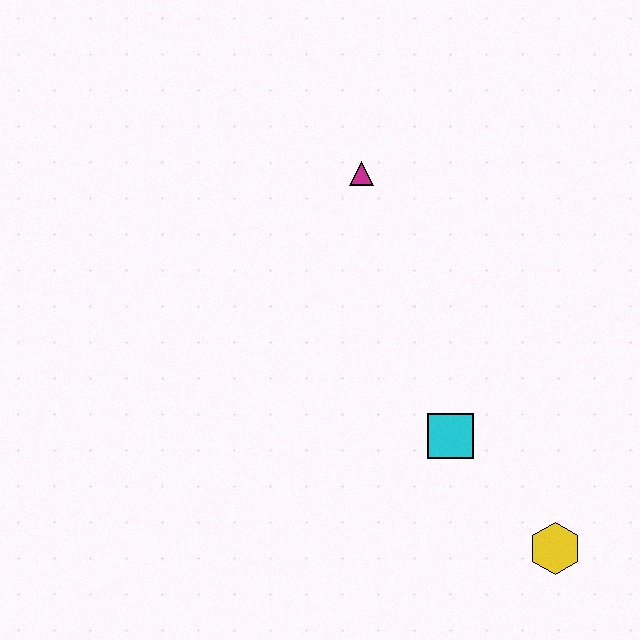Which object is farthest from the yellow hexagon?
The magenta triangle is farthest from the yellow hexagon.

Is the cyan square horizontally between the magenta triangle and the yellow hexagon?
Yes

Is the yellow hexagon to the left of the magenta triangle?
No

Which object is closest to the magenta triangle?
The cyan square is closest to the magenta triangle.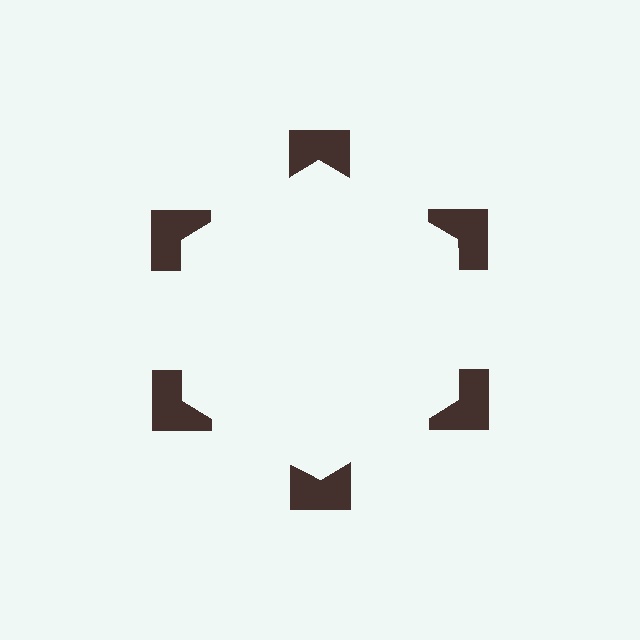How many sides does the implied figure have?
6 sides.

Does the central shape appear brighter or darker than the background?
It typically appears slightly brighter than the background, even though no actual brightness change is drawn.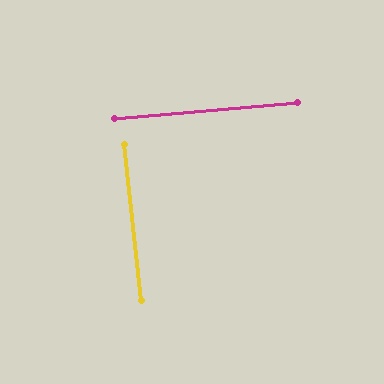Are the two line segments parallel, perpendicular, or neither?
Perpendicular — they meet at approximately 89°.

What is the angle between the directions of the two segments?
Approximately 89 degrees.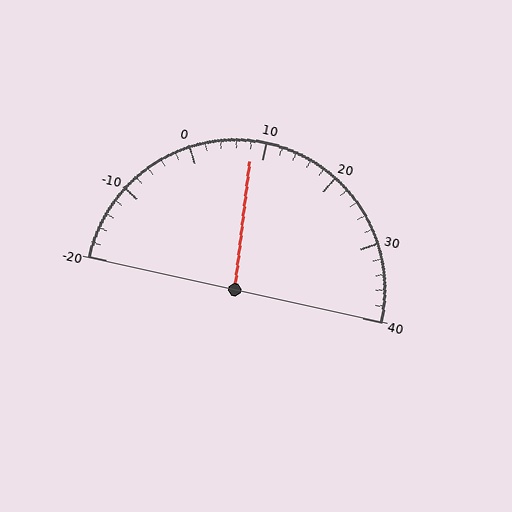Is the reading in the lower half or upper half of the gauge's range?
The reading is in the lower half of the range (-20 to 40).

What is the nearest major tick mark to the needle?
The nearest major tick mark is 10.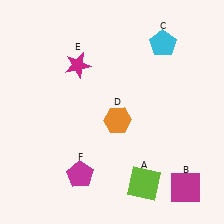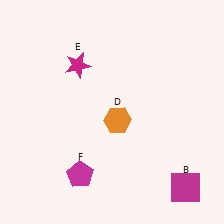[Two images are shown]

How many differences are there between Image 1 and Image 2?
There are 2 differences between the two images.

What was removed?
The lime square (A), the cyan pentagon (C) were removed in Image 2.